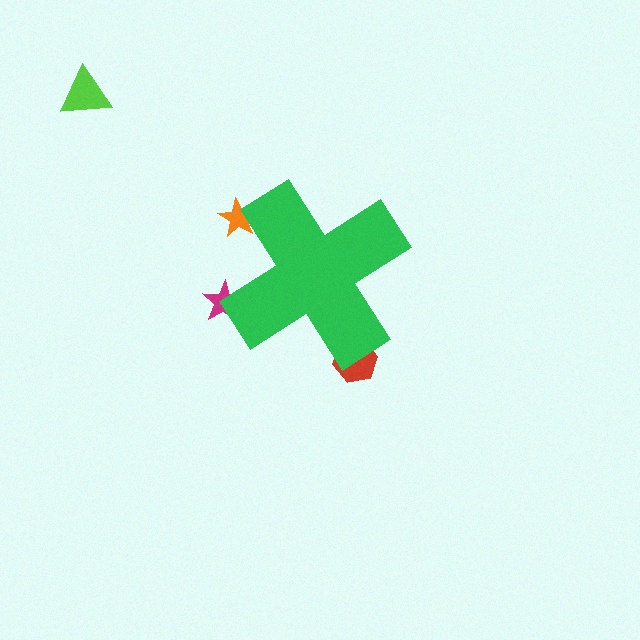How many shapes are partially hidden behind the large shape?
3 shapes are partially hidden.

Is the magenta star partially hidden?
Yes, the magenta star is partially hidden behind the green cross.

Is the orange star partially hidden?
Yes, the orange star is partially hidden behind the green cross.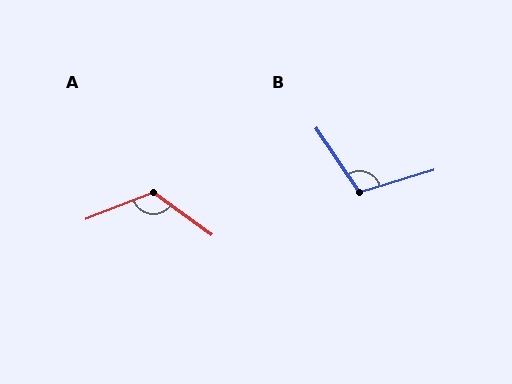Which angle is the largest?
A, at approximately 123 degrees.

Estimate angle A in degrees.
Approximately 123 degrees.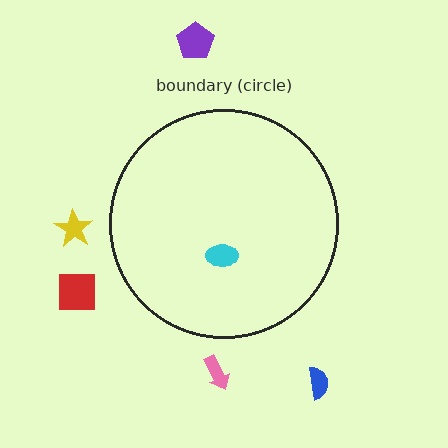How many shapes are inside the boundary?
1 inside, 5 outside.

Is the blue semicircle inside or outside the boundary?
Outside.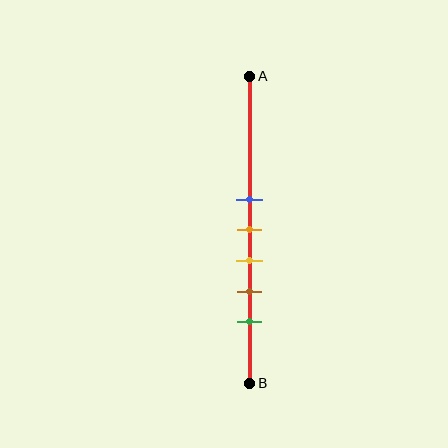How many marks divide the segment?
There are 5 marks dividing the segment.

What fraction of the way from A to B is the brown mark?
The brown mark is approximately 70% (0.7) of the way from A to B.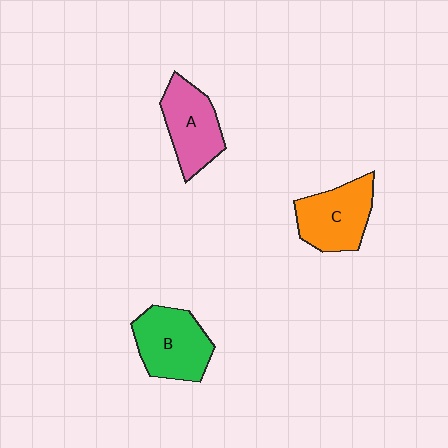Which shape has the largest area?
Shape B (green).